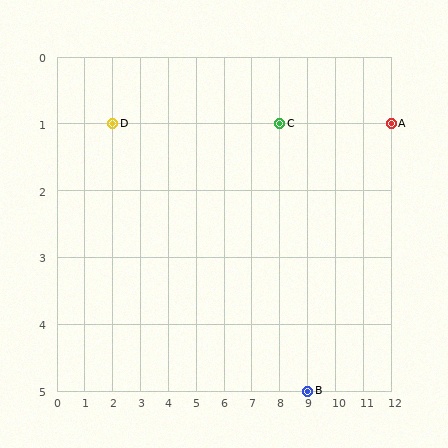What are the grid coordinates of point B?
Point B is at grid coordinates (9, 5).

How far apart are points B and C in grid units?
Points B and C are 1 column and 4 rows apart (about 4.1 grid units diagonally).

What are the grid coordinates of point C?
Point C is at grid coordinates (8, 1).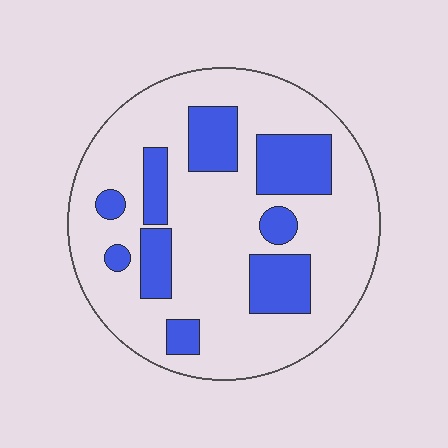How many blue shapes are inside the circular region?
9.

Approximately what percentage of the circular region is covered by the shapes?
Approximately 25%.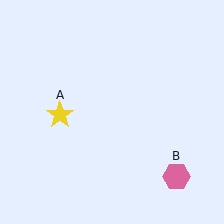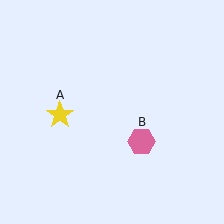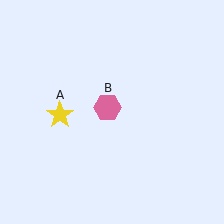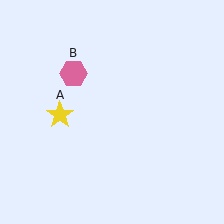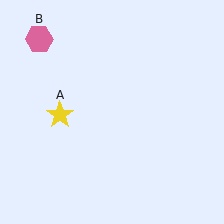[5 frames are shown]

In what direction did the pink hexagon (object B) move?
The pink hexagon (object B) moved up and to the left.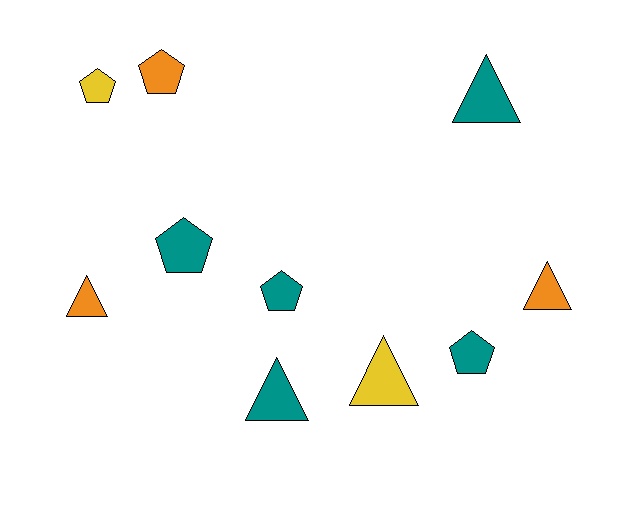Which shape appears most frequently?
Triangle, with 5 objects.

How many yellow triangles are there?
There is 1 yellow triangle.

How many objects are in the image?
There are 10 objects.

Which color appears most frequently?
Teal, with 5 objects.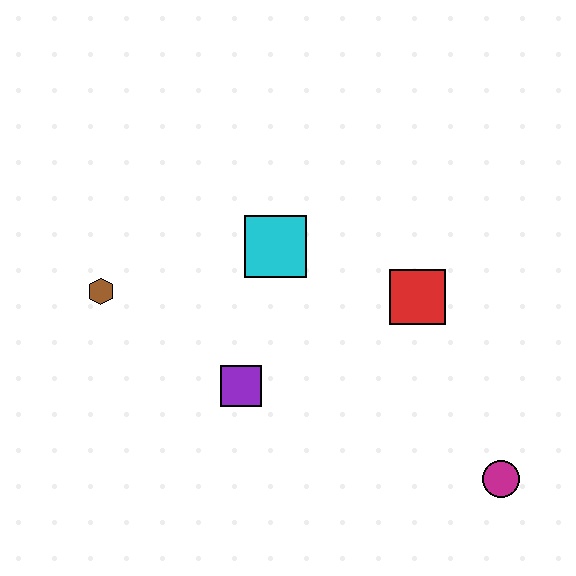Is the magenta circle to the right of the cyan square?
Yes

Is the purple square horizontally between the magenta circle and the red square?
No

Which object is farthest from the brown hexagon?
The magenta circle is farthest from the brown hexagon.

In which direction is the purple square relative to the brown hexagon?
The purple square is to the right of the brown hexagon.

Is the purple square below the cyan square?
Yes